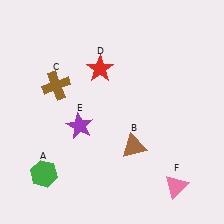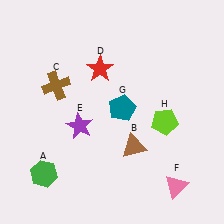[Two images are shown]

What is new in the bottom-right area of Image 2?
A lime pentagon (H) was added in the bottom-right area of Image 2.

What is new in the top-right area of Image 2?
A teal pentagon (G) was added in the top-right area of Image 2.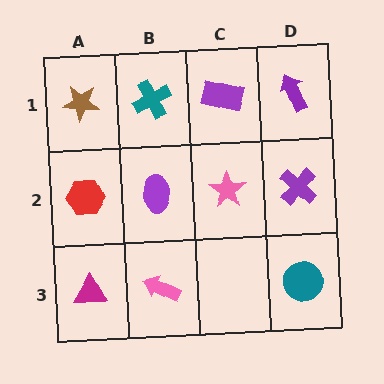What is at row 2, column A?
A red hexagon.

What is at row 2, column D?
A purple cross.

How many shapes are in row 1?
4 shapes.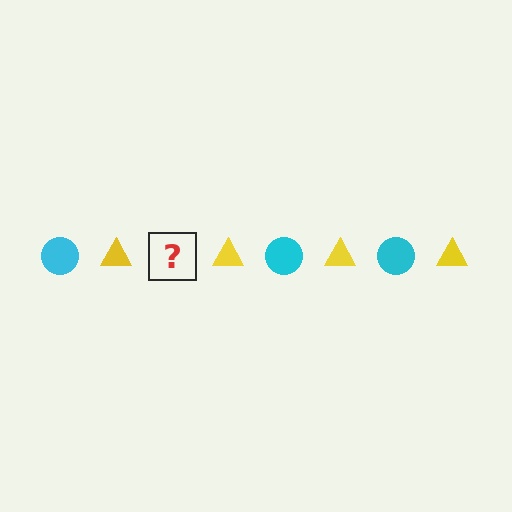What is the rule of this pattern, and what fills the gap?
The rule is that the pattern alternates between cyan circle and yellow triangle. The gap should be filled with a cyan circle.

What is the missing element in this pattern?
The missing element is a cyan circle.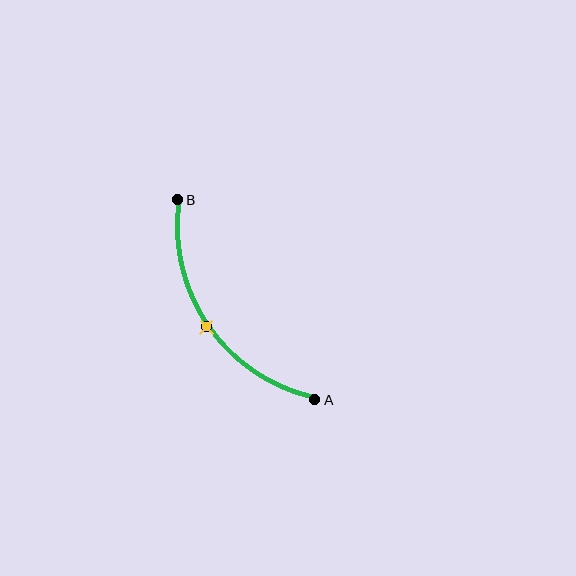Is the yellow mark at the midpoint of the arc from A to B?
Yes. The yellow mark lies on the arc at equal arc-length from both A and B — it is the arc midpoint.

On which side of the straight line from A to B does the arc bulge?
The arc bulges below and to the left of the straight line connecting A and B.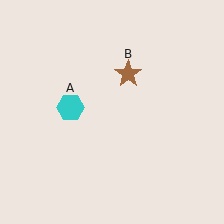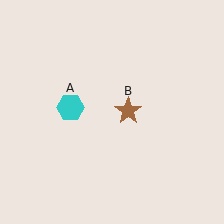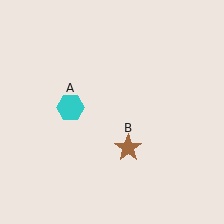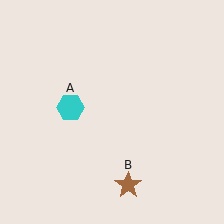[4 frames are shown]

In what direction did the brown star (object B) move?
The brown star (object B) moved down.